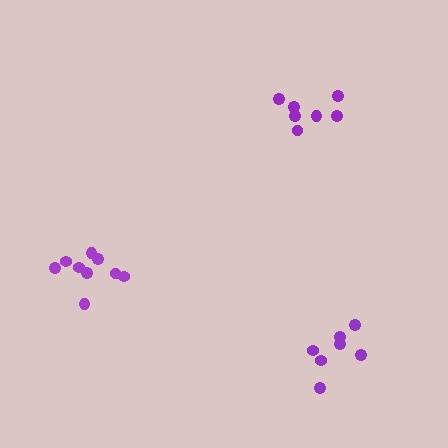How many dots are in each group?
Group 1: 7 dots, Group 2: 7 dots, Group 3: 9 dots (23 total).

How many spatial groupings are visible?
There are 3 spatial groupings.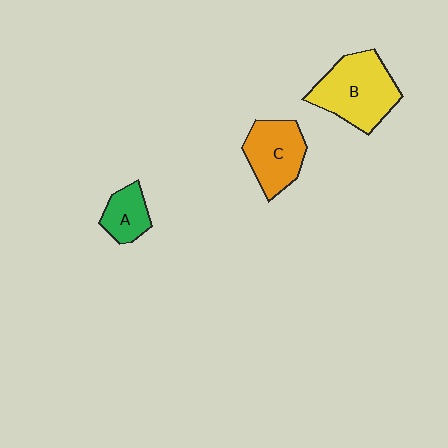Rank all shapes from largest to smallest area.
From largest to smallest: B (yellow), C (orange), A (green).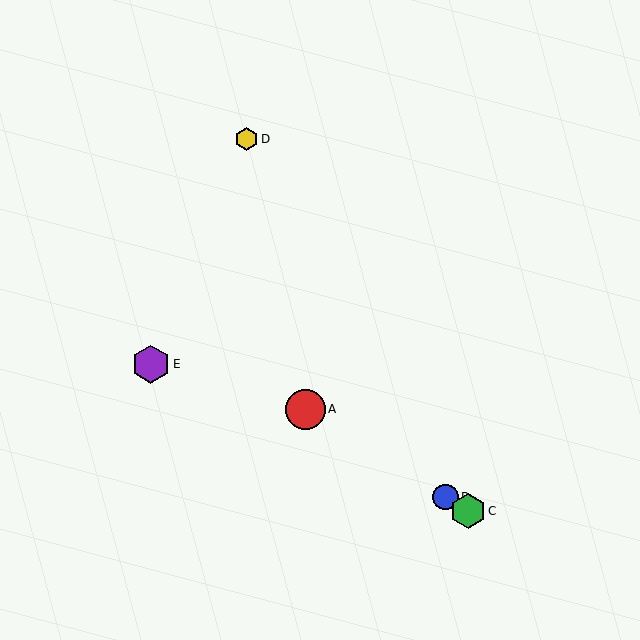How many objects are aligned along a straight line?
3 objects (A, B, C) are aligned along a straight line.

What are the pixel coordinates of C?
Object C is at (468, 511).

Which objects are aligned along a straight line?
Objects A, B, C are aligned along a straight line.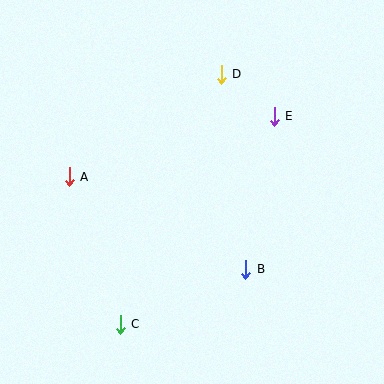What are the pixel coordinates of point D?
Point D is at (221, 74).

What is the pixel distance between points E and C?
The distance between E and C is 259 pixels.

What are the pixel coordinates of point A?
Point A is at (69, 177).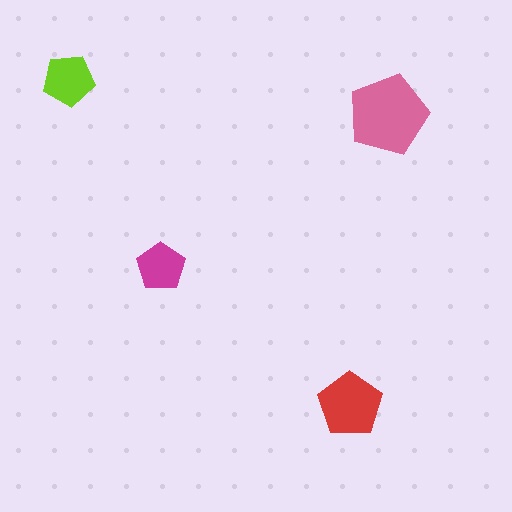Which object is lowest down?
The red pentagon is bottommost.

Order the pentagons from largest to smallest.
the pink one, the red one, the lime one, the magenta one.